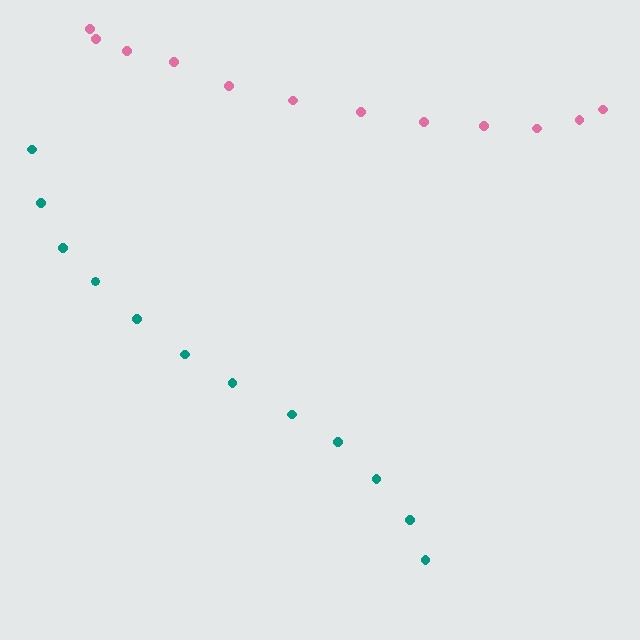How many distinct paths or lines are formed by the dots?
There are 2 distinct paths.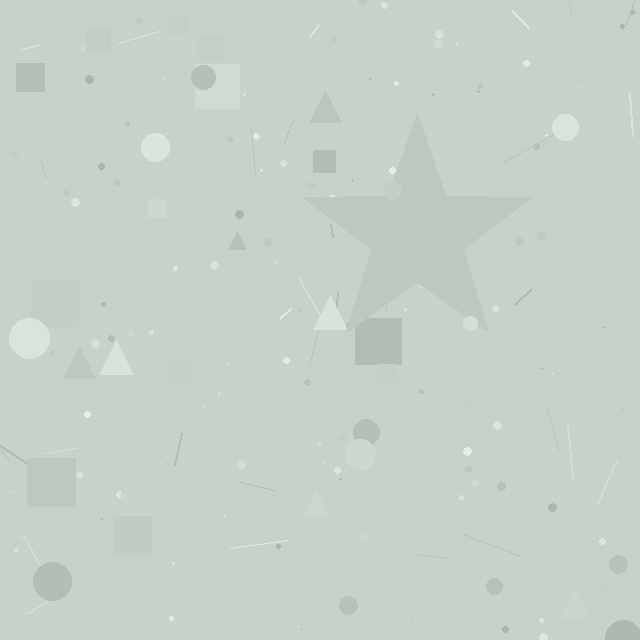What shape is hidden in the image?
A star is hidden in the image.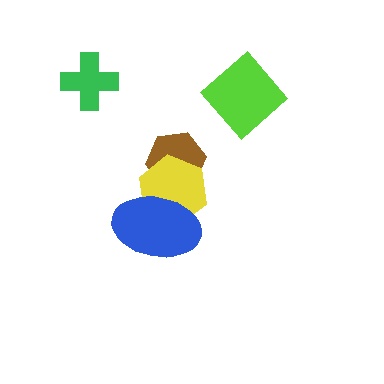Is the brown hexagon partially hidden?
Yes, it is partially covered by another shape.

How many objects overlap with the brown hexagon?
1 object overlaps with the brown hexagon.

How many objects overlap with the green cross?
0 objects overlap with the green cross.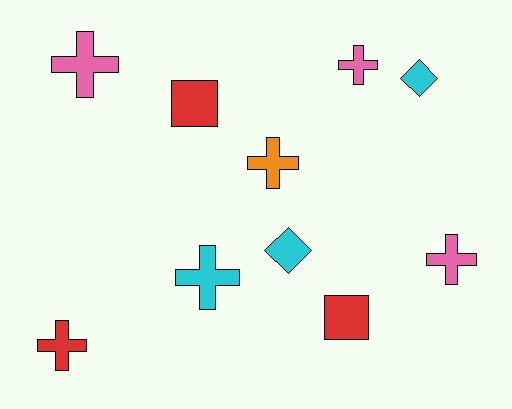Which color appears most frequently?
Cyan, with 3 objects.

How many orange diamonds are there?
There are no orange diamonds.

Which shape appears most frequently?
Cross, with 6 objects.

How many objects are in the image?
There are 10 objects.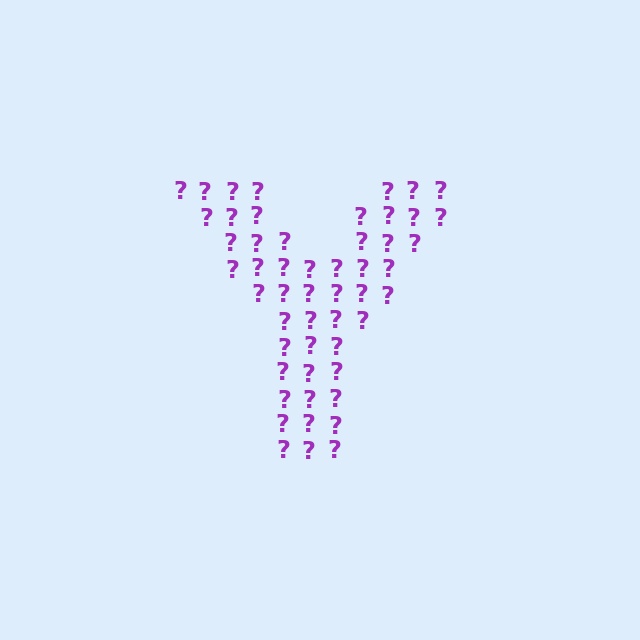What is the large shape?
The large shape is the letter Y.